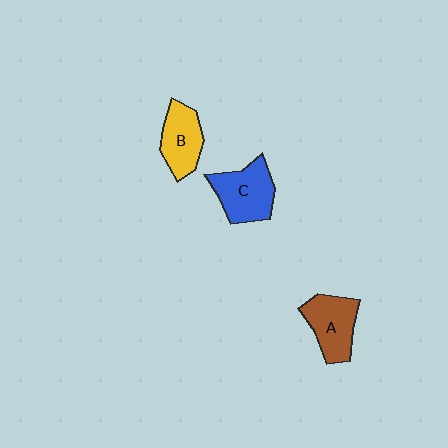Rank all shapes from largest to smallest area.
From largest to smallest: C (blue), A (brown), B (yellow).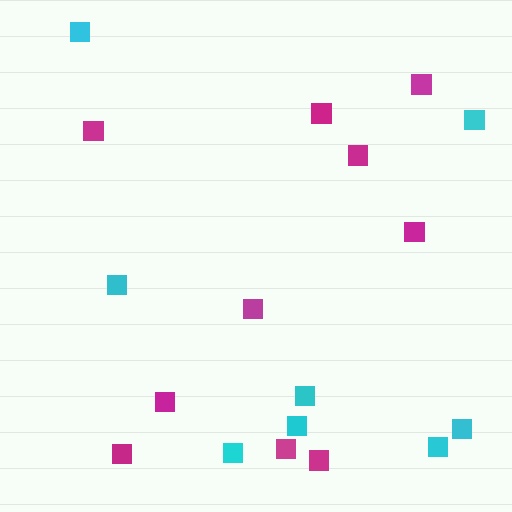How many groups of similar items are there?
There are 2 groups: one group of magenta squares (10) and one group of cyan squares (8).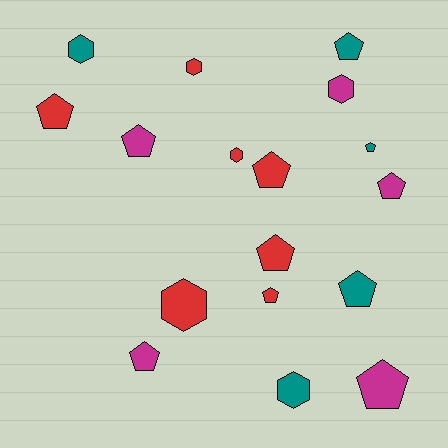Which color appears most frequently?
Red, with 7 objects.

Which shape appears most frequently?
Pentagon, with 11 objects.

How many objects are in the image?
There are 17 objects.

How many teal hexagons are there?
There are 2 teal hexagons.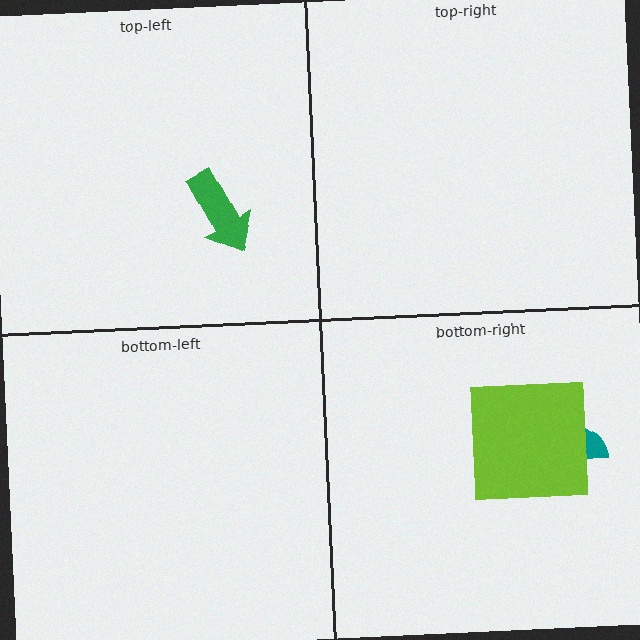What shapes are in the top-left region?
The green arrow.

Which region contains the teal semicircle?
The bottom-right region.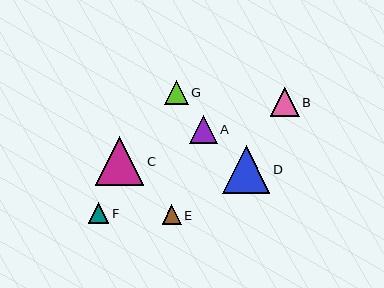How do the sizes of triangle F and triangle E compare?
Triangle F and triangle E are approximately the same size.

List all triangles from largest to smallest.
From largest to smallest: C, D, B, A, G, F, E.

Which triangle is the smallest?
Triangle E is the smallest with a size of approximately 19 pixels.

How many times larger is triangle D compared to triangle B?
Triangle D is approximately 1.7 times the size of triangle B.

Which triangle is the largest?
Triangle C is the largest with a size of approximately 49 pixels.